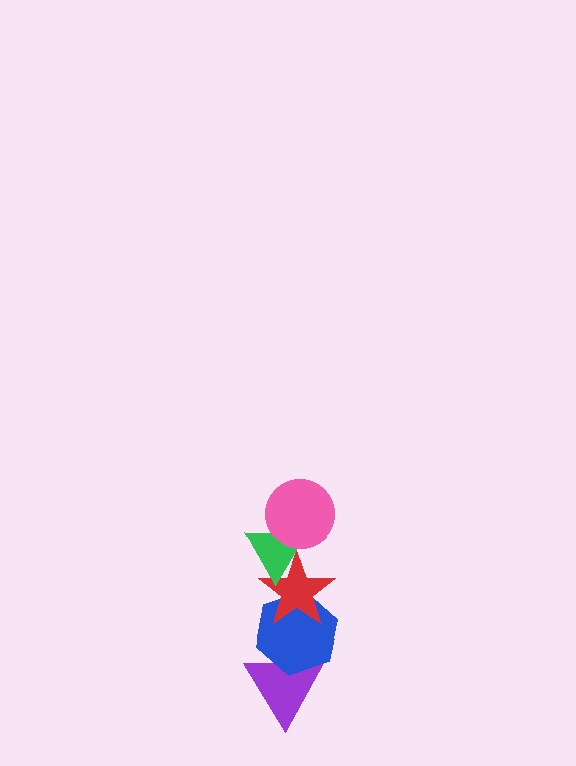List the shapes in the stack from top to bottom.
From top to bottom: the pink circle, the green triangle, the red star, the blue hexagon, the purple triangle.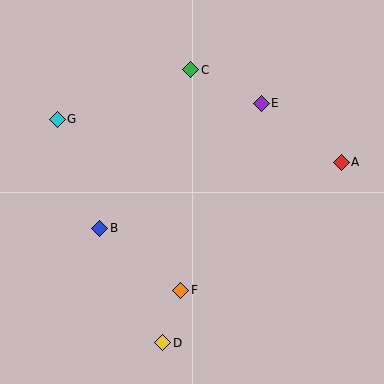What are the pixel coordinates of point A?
Point A is at (341, 162).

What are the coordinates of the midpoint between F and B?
The midpoint between F and B is at (140, 259).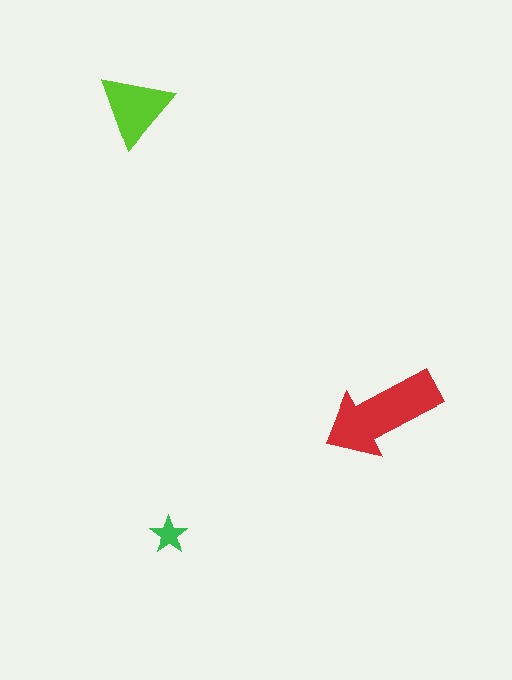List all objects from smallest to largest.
The green star, the lime triangle, the red arrow.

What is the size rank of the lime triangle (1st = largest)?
2nd.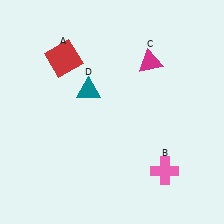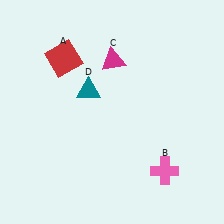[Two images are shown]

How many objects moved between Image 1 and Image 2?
1 object moved between the two images.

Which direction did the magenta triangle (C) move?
The magenta triangle (C) moved left.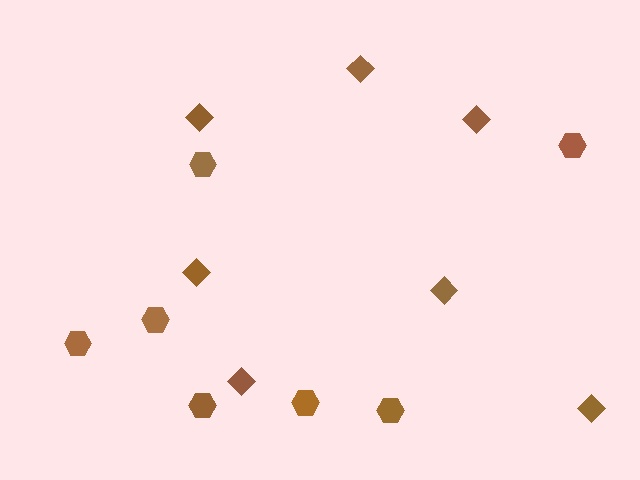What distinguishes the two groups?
There are 2 groups: one group of hexagons (7) and one group of diamonds (7).